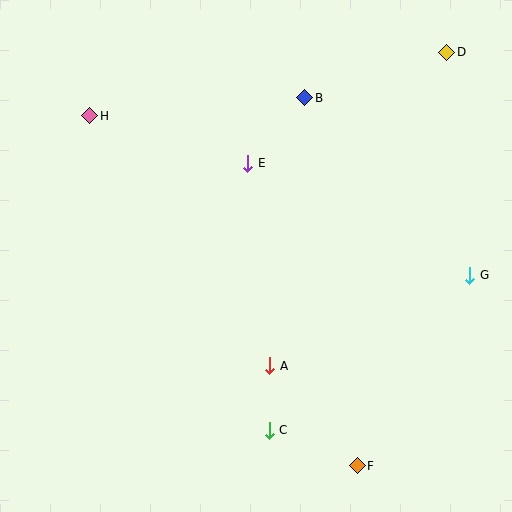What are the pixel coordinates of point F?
Point F is at (357, 466).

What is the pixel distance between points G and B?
The distance between G and B is 242 pixels.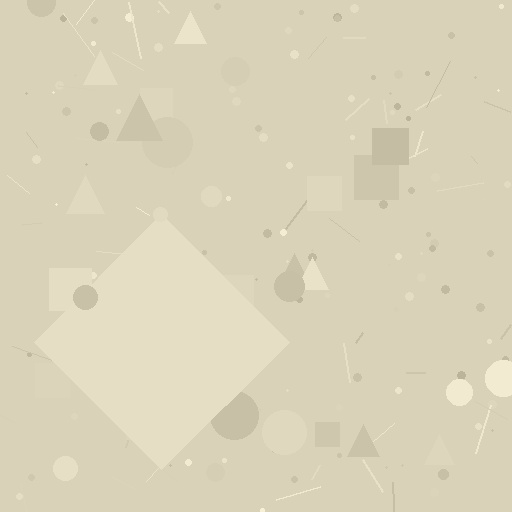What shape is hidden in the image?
A diamond is hidden in the image.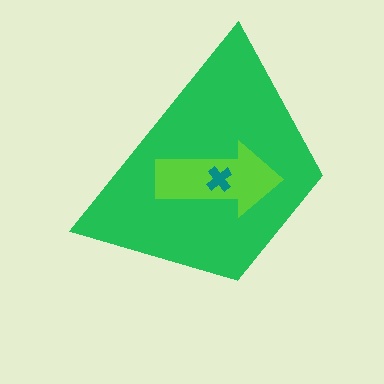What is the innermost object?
The teal cross.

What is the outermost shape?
The green trapezoid.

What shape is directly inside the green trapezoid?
The lime arrow.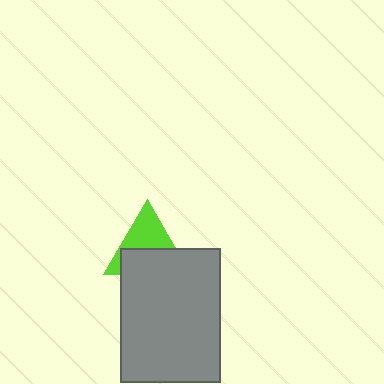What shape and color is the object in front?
The object in front is a gray rectangle.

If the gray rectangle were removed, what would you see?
You would see the complete lime triangle.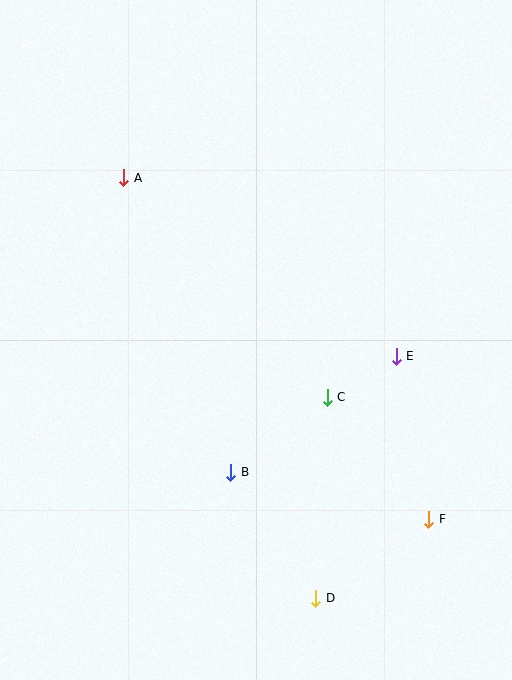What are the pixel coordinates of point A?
Point A is at (124, 178).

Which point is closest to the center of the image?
Point C at (327, 397) is closest to the center.